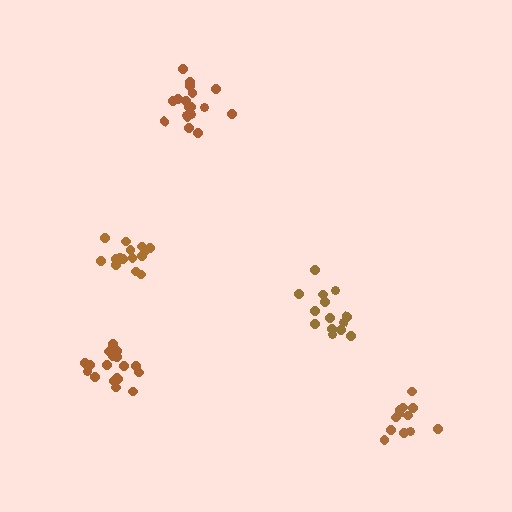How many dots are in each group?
Group 1: 18 dots, Group 2: 16 dots, Group 3: 18 dots, Group 4: 14 dots, Group 5: 12 dots (78 total).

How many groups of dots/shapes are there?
There are 5 groups.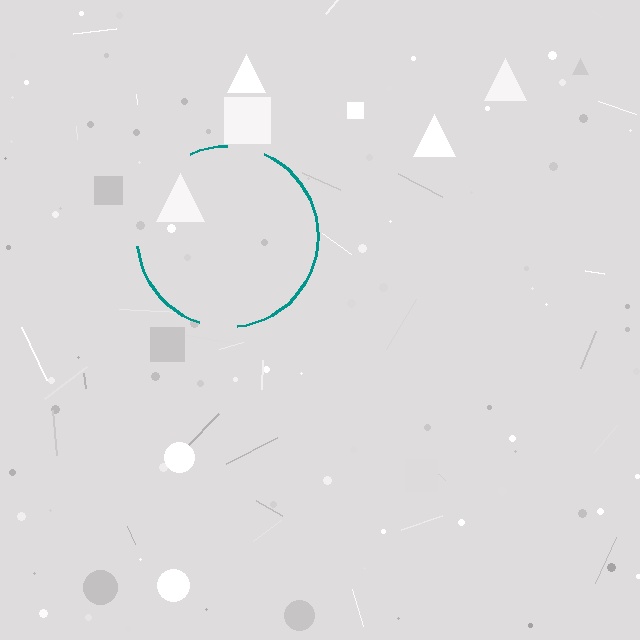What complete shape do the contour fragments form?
The contour fragments form a circle.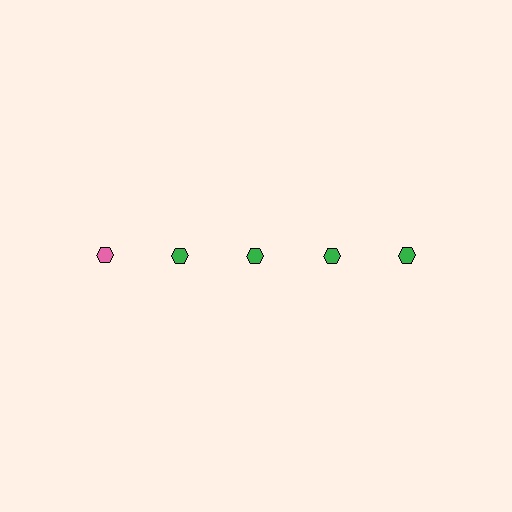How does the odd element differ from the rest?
It has a different color: pink instead of green.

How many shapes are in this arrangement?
There are 5 shapes arranged in a grid pattern.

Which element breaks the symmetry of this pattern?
The pink hexagon in the top row, leftmost column breaks the symmetry. All other shapes are green hexagons.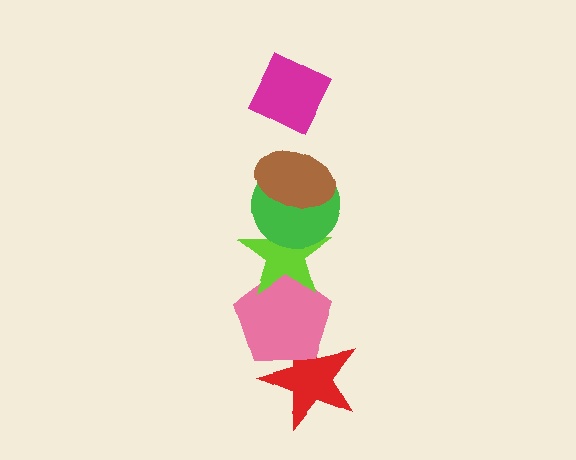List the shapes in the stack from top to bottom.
From top to bottom: the magenta diamond, the brown ellipse, the green circle, the lime star, the pink pentagon, the red star.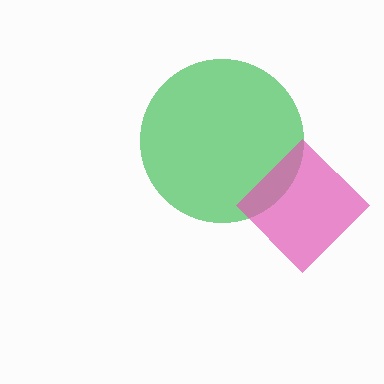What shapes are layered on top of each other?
The layered shapes are: a green circle, a pink diamond.